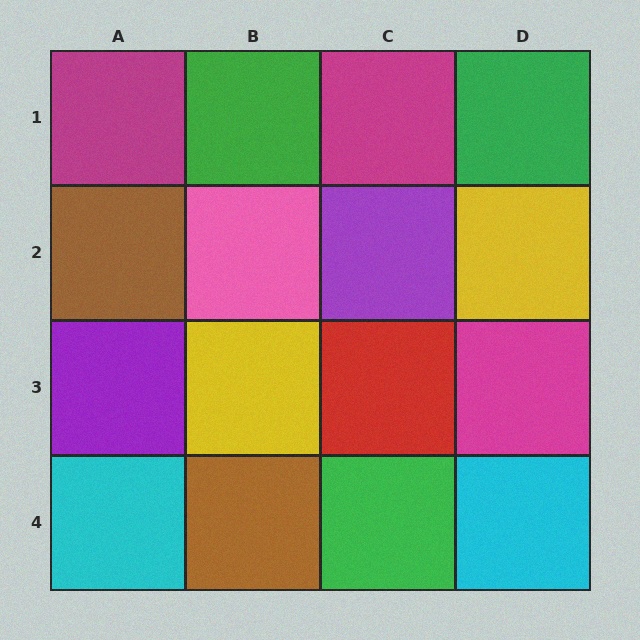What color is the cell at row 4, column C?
Green.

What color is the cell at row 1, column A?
Magenta.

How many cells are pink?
1 cell is pink.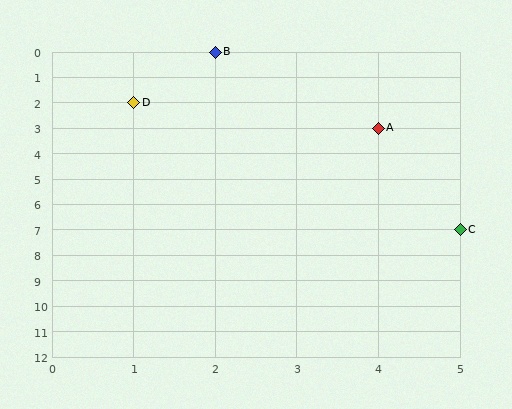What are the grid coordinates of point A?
Point A is at grid coordinates (4, 3).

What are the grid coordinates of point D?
Point D is at grid coordinates (1, 2).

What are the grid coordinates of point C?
Point C is at grid coordinates (5, 7).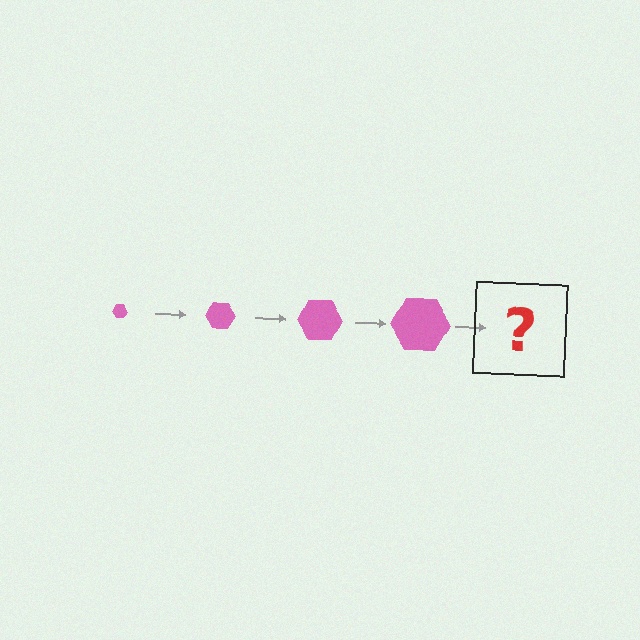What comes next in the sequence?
The next element should be a pink hexagon, larger than the previous one.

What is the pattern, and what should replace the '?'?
The pattern is that the hexagon gets progressively larger each step. The '?' should be a pink hexagon, larger than the previous one.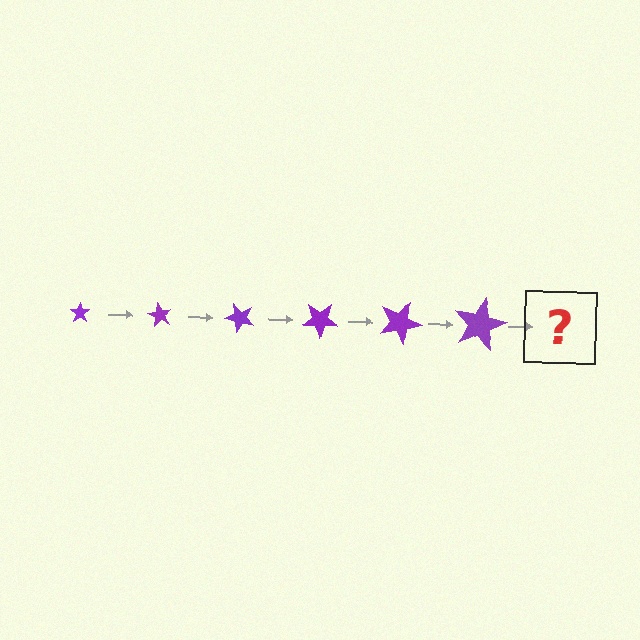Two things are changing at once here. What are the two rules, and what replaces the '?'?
The two rules are that the star grows larger each step and it rotates 60 degrees each step. The '?' should be a star, larger than the previous one and rotated 360 degrees from the start.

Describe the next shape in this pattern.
It should be a star, larger than the previous one and rotated 360 degrees from the start.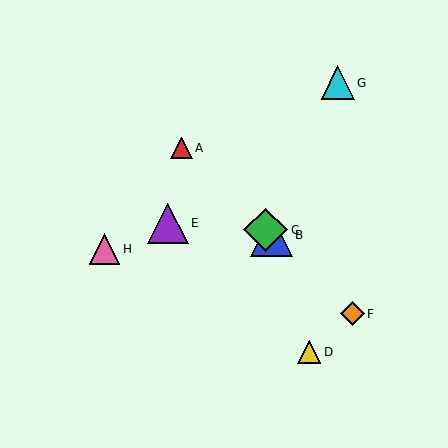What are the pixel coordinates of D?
Object D is at (309, 352).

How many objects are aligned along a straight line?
4 objects (A, B, C, F) are aligned along a straight line.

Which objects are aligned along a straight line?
Objects A, B, C, F are aligned along a straight line.